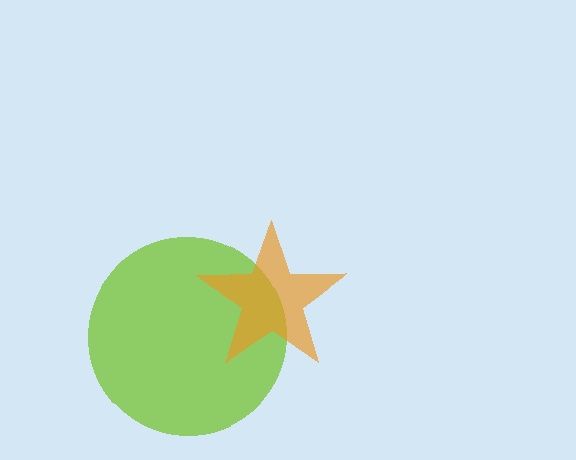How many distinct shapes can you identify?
There are 2 distinct shapes: a lime circle, an orange star.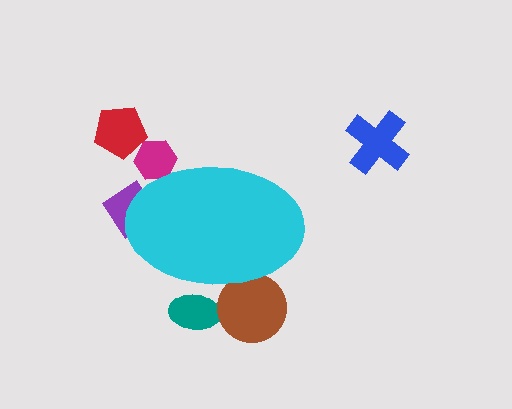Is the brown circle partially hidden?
Yes, the brown circle is partially hidden behind the cyan ellipse.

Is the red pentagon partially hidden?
No, the red pentagon is fully visible.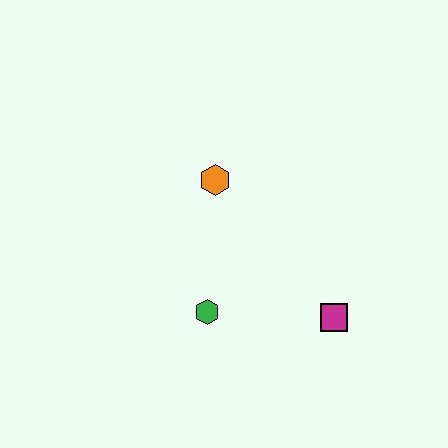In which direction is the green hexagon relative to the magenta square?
The green hexagon is to the left of the magenta square.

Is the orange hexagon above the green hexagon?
Yes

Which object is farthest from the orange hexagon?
The magenta square is farthest from the orange hexagon.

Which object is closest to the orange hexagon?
The green hexagon is closest to the orange hexagon.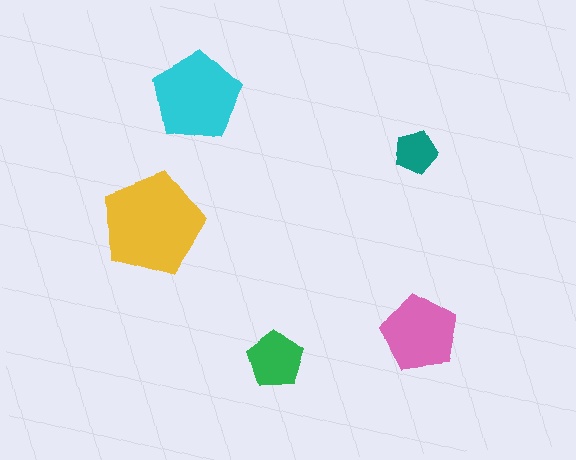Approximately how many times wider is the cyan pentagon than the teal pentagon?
About 2 times wider.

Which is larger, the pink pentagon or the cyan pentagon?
The cyan one.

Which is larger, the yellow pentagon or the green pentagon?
The yellow one.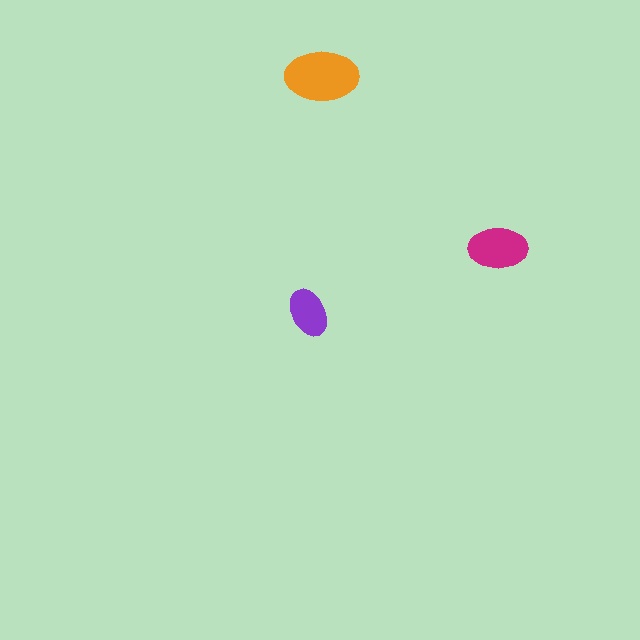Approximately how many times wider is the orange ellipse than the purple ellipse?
About 1.5 times wider.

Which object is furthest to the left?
The purple ellipse is leftmost.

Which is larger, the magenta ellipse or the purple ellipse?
The magenta one.